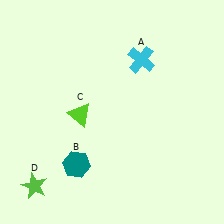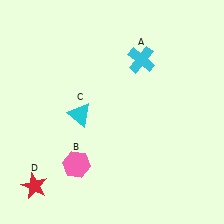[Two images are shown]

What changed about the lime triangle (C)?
In Image 1, C is lime. In Image 2, it changed to cyan.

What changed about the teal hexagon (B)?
In Image 1, B is teal. In Image 2, it changed to pink.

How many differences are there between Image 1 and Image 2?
There are 3 differences between the two images.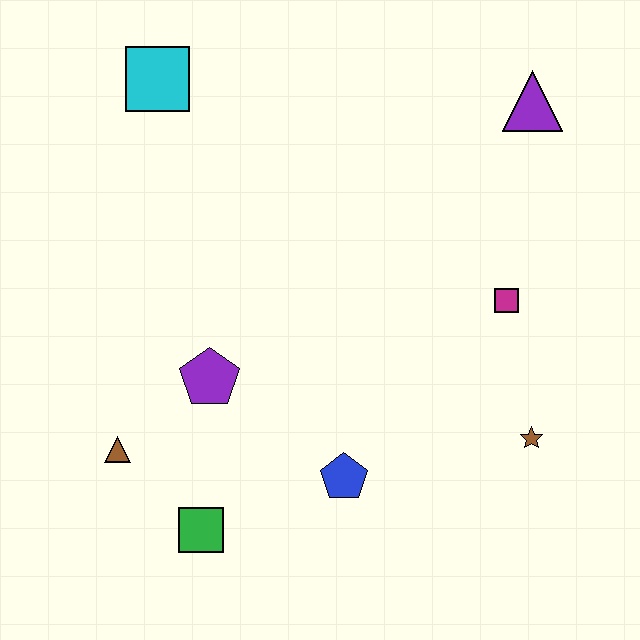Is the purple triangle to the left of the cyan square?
No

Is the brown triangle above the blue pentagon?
Yes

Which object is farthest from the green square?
The purple triangle is farthest from the green square.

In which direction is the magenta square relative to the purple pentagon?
The magenta square is to the right of the purple pentagon.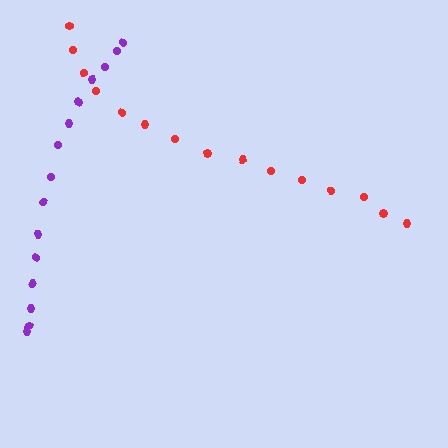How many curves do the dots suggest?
There are 2 distinct paths.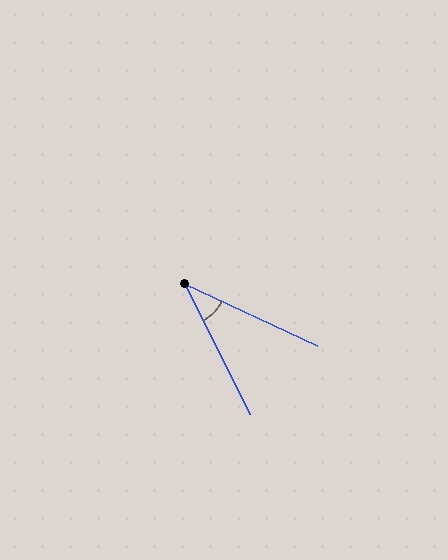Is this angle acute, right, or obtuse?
It is acute.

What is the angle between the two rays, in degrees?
Approximately 39 degrees.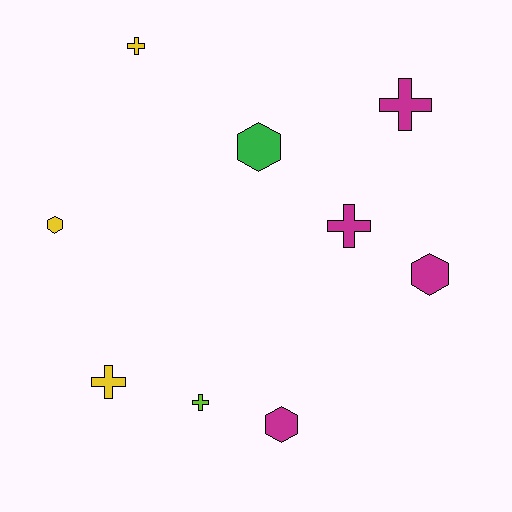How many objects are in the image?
There are 9 objects.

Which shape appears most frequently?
Cross, with 5 objects.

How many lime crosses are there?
There is 1 lime cross.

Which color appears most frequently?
Magenta, with 4 objects.